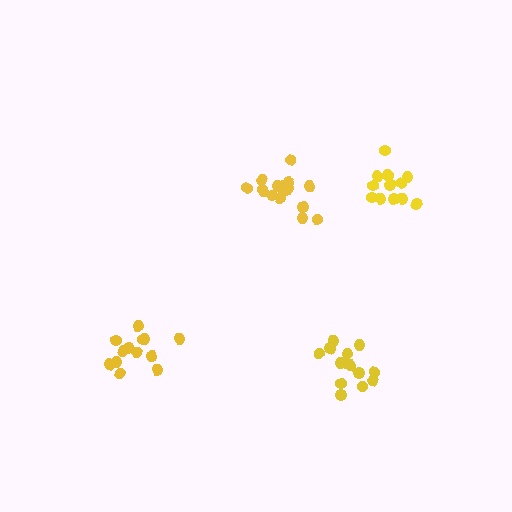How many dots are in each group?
Group 1: 13 dots, Group 2: 14 dots, Group 3: 13 dots, Group 4: 17 dots (57 total).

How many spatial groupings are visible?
There are 4 spatial groupings.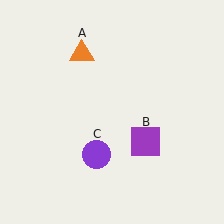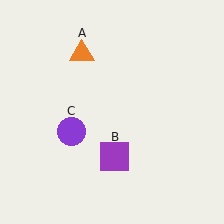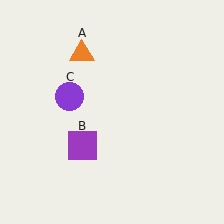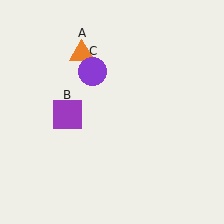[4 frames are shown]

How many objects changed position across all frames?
2 objects changed position: purple square (object B), purple circle (object C).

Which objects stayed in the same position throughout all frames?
Orange triangle (object A) remained stationary.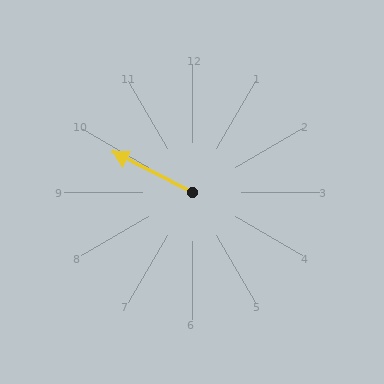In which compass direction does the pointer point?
Northwest.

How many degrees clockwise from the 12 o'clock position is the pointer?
Approximately 297 degrees.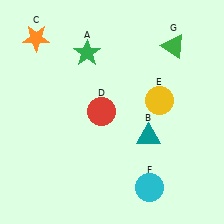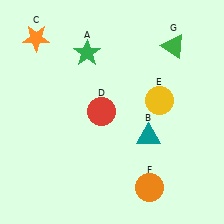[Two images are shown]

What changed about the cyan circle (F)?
In Image 1, F is cyan. In Image 2, it changed to orange.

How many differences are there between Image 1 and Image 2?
There is 1 difference between the two images.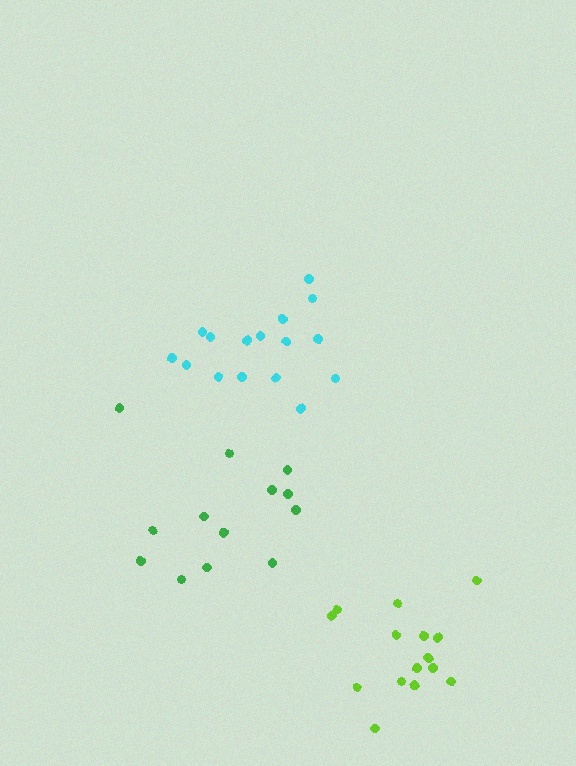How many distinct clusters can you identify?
There are 3 distinct clusters.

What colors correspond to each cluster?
The clusters are colored: lime, cyan, green.